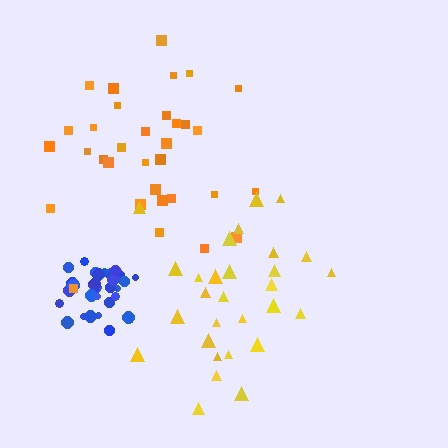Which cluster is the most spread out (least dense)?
Orange.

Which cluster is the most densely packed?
Blue.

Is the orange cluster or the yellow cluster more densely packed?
Yellow.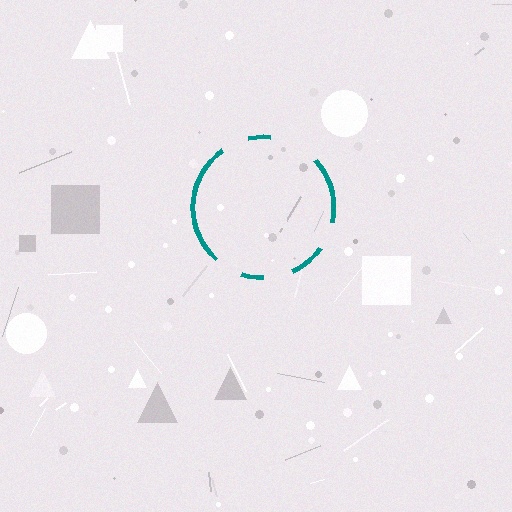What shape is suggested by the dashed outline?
The dashed outline suggests a circle.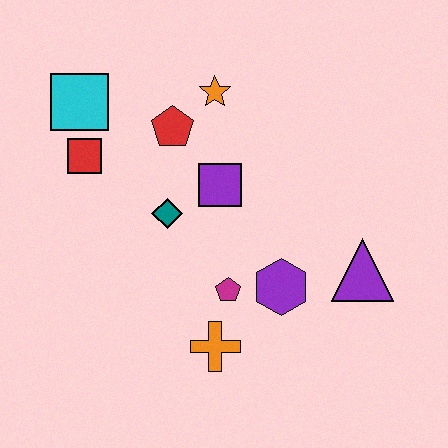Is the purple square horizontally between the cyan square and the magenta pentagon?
Yes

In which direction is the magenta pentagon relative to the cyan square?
The magenta pentagon is below the cyan square.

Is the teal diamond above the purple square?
No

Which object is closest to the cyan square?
The red square is closest to the cyan square.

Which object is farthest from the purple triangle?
The cyan square is farthest from the purple triangle.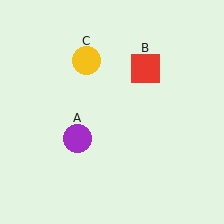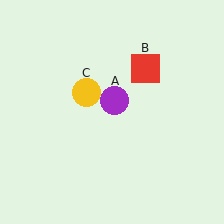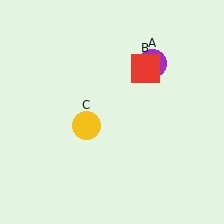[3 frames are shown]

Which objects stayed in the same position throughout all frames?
Red square (object B) remained stationary.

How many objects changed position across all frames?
2 objects changed position: purple circle (object A), yellow circle (object C).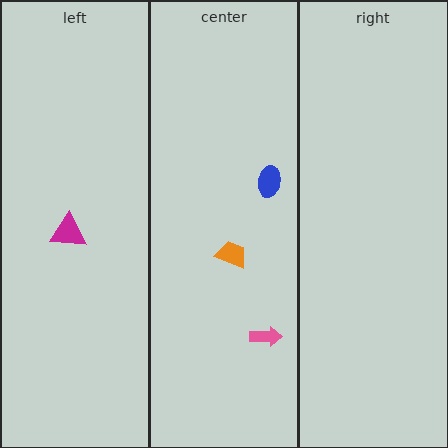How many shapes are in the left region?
1.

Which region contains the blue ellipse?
The center region.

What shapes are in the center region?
The orange trapezoid, the blue ellipse, the pink arrow.